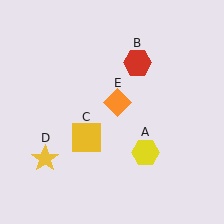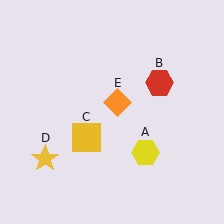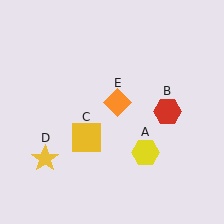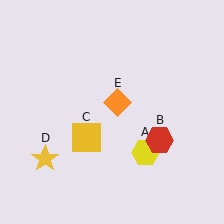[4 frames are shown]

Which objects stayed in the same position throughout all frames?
Yellow hexagon (object A) and yellow square (object C) and yellow star (object D) and orange diamond (object E) remained stationary.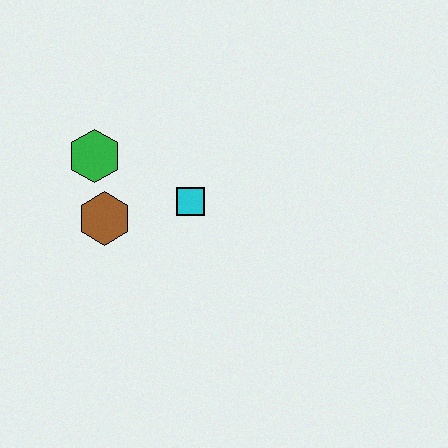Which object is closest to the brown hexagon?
The green hexagon is closest to the brown hexagon.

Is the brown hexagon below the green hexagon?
Yes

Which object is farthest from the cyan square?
The green hexagon is farthest from the cyan square.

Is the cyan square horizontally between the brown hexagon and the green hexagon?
No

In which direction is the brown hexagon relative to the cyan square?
The brown hexagon is to the left of the cyan square.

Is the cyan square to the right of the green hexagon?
Yes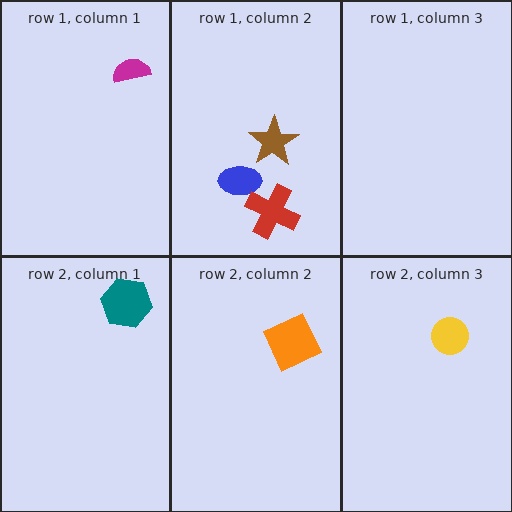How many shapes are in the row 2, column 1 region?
1.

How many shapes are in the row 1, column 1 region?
1.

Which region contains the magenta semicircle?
The row 1, column 1 region.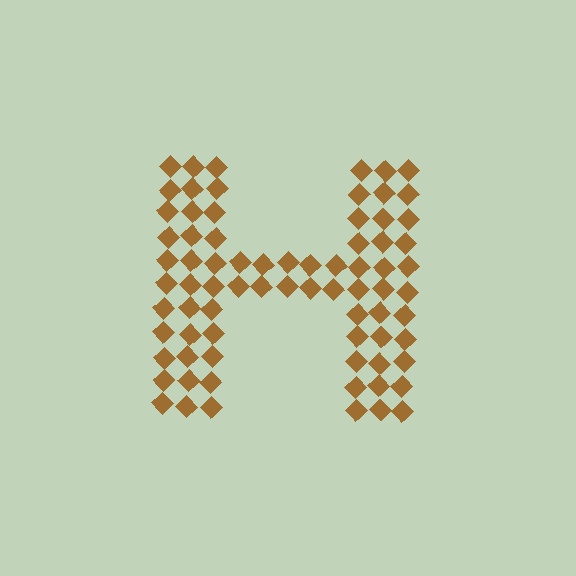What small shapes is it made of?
It is made of small diamonds.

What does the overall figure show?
The overall figure shows the letter H.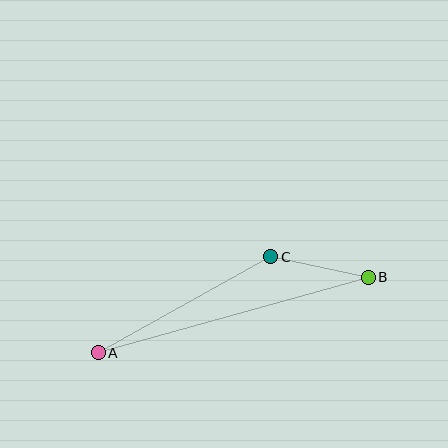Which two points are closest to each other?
Points B and C are closest to each other.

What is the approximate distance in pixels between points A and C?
The distance between A and C is approximately 197 pixels.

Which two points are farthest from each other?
Points A and B are farthest from each other.